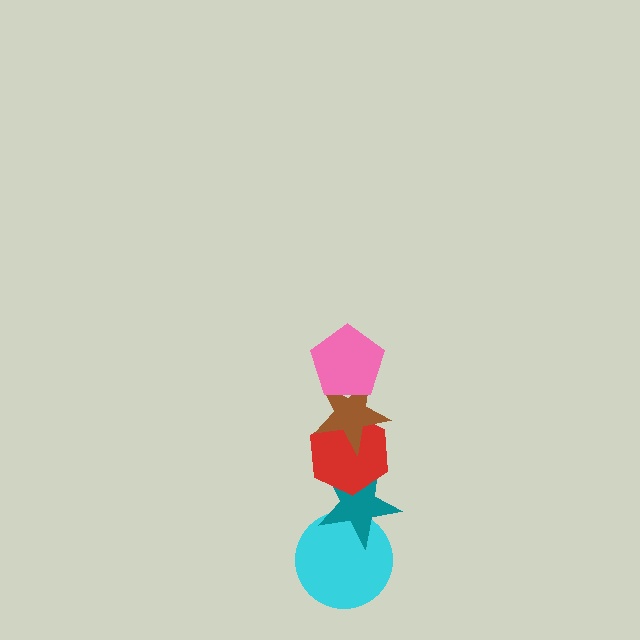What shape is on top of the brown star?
The pink pentagon is on top of the brown star.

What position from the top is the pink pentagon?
The pink pentagon is 1st from the top.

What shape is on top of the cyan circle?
The teal star is on top of the cyan circle.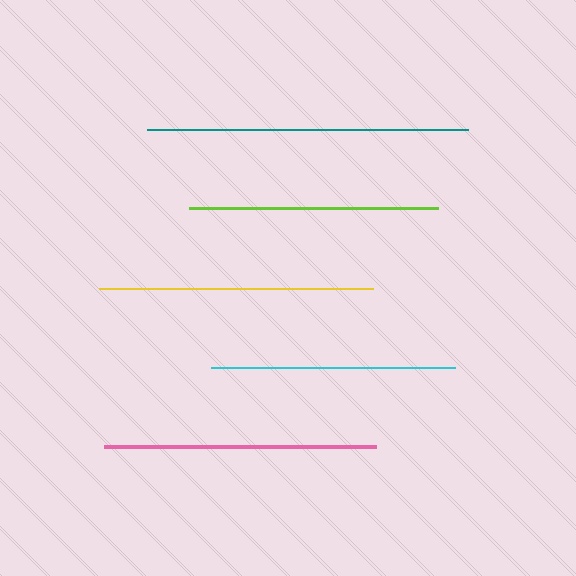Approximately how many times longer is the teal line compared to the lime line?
The teal line is approximately 1.3 times the length of the lime line.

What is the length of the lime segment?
The lime segment is approximately 249 pixels long.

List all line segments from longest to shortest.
From longest to shortest: teal, yellow, pink, lime, cyan.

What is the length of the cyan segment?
The cyan segment is approximately 244 pixels long.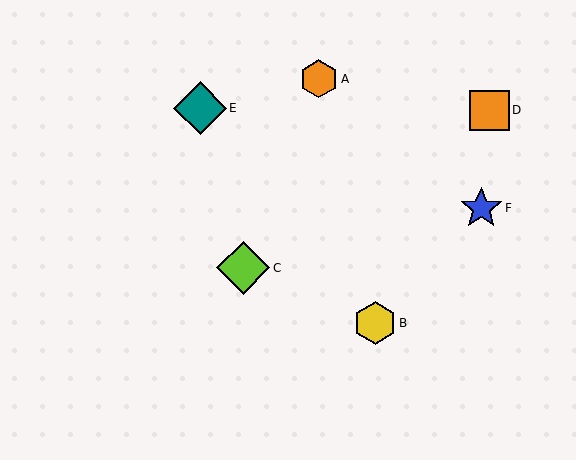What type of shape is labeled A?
Shape A is an orange hexagon.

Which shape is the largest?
The lime diamond (labeled C) is the largest.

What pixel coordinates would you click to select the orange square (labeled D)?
Click at (489, 110) to select the orange square D.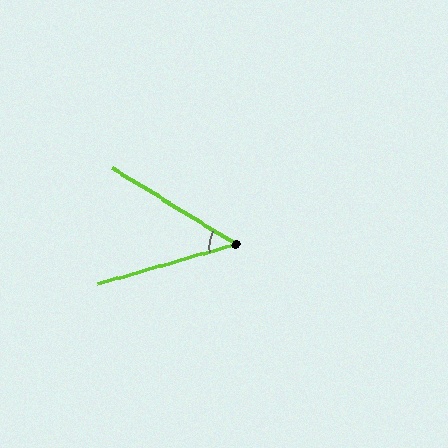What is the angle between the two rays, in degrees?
Approximately 48 degrees.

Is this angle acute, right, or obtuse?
It is acute.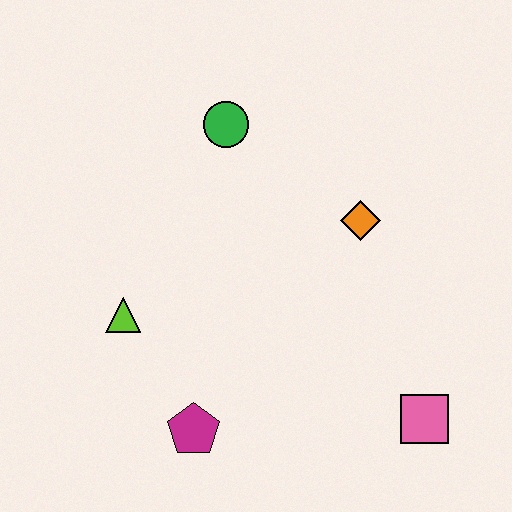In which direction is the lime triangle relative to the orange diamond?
The lime triangle is to the left of the orange diamond.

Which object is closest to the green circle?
The orange diamond is closest to the green circle.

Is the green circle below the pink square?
No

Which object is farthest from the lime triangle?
The pink square is farthest from the lime triangle.